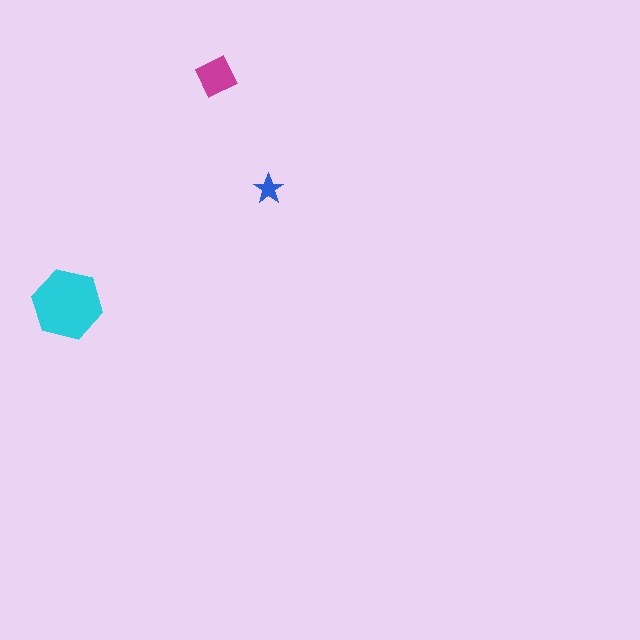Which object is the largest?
The cyan hexagon.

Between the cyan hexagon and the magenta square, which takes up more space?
The cyan hexagon.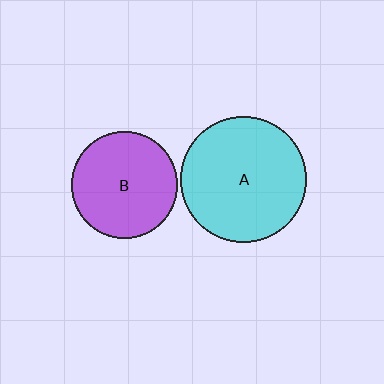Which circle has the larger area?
Circle A (cyan).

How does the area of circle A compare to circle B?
Approximately 1.4 times.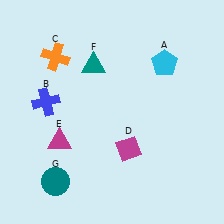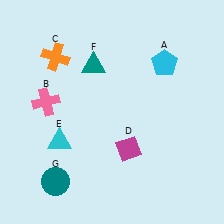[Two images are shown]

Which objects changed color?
B changed from blue to pink. E changed from magenta to cyan.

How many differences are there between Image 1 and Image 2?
There are 2 differences between the two images.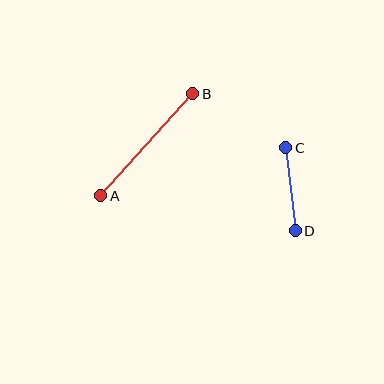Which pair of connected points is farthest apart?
Points A and B are farthest apart.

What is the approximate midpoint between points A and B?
The midpoint is at approximately (147, 145) pixels.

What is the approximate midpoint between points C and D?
The midpoint is at approximately (291, 189) pixels.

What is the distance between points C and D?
The distance is approximately 84 pixels.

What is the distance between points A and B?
The distance is approximately 137 pixels.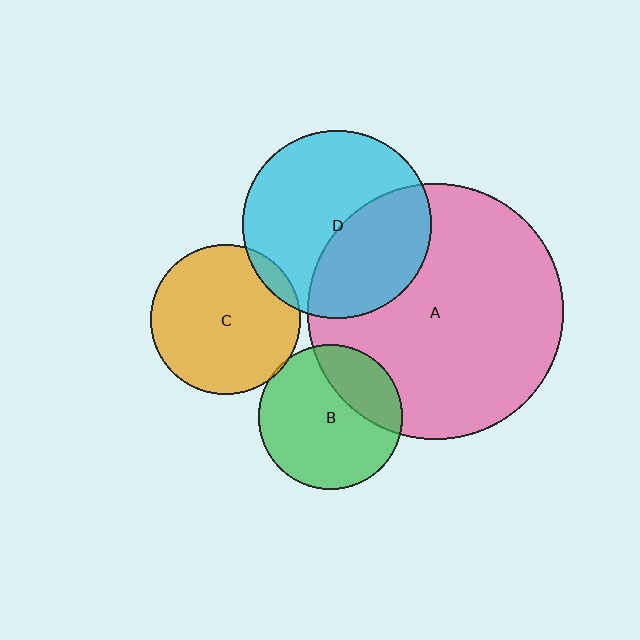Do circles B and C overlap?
Yes.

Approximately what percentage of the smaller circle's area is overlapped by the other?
Approximately 5%.